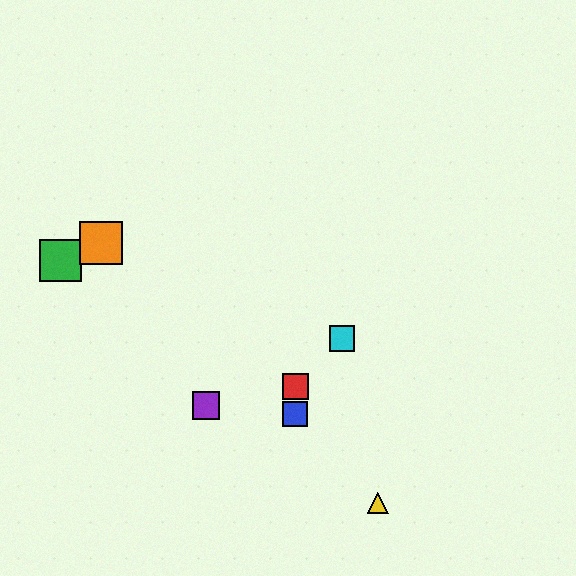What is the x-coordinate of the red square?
The red square is at x≈295.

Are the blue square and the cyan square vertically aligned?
No, the blue square is at x≈295 and the cyan square is at x≈342.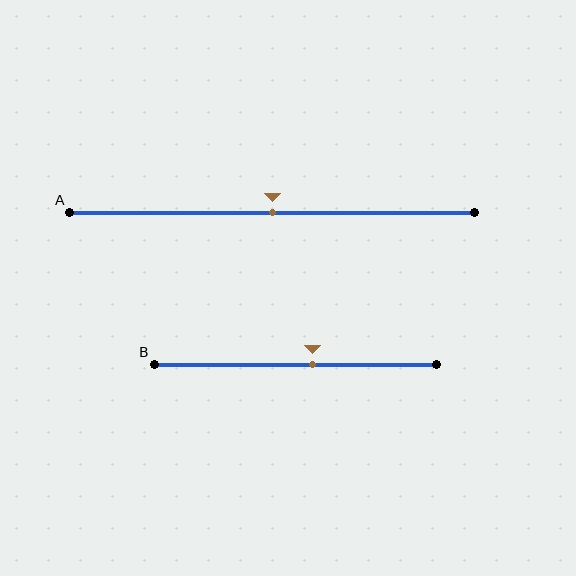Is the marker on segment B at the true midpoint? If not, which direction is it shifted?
No, the marker on segment B is shifted to the right by about 6% of the segment length.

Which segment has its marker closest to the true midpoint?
Segment A has its marker closest to the true midpoint.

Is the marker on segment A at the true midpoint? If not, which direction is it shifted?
Yes, the marker on segment A is at the true midpoint.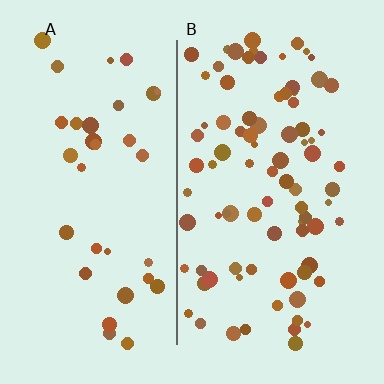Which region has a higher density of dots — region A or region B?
B (the right).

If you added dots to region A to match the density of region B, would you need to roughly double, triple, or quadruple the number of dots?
Approximately double.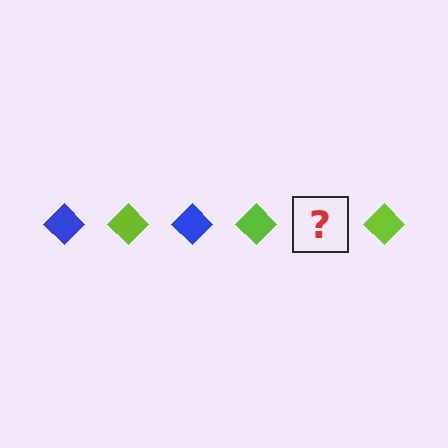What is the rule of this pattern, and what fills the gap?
The rule is that the pattern cycles through blue, lime diamonds. The gap should be filled with a blue diamond.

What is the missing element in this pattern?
The missing element is a blue diamond.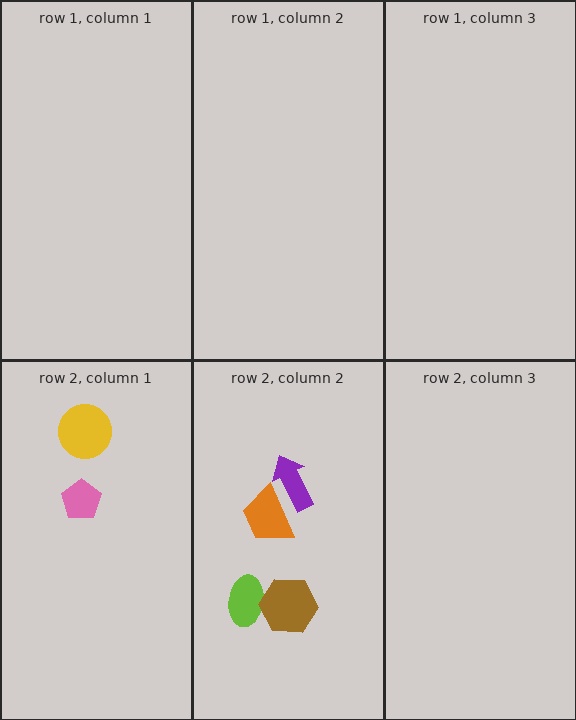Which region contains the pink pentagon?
The row 2, column 1 region.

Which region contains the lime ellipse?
The row 2, column 2 region.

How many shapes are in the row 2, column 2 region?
4.